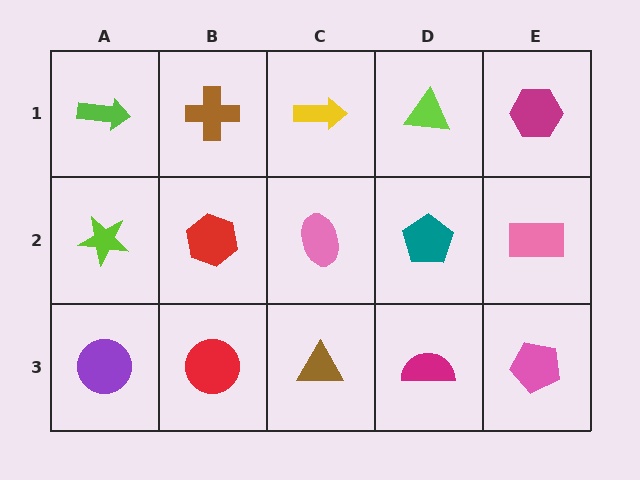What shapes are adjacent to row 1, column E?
A pink rectangle (row 2, column E), a lime triangle (row 1, column D).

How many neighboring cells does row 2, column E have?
3.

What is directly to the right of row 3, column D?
A pink pentagon.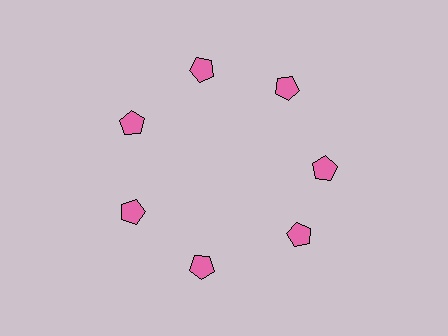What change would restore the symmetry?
The symmetry would be restored by rotating it back into even spacing with its neighbors so that all 7 pentagons sit at equal angles and equal distance from the center.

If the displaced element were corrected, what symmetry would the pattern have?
It would have 7-fold rotational symmetry — the pattern would map onto itself every 51 degrees.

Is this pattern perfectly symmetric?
No. The 7 pink pentagons are arranged in a ring, but one element near the 5 o'clock position is rotated out of alignment along the ring, breaking the 7-fold rotational symmetry.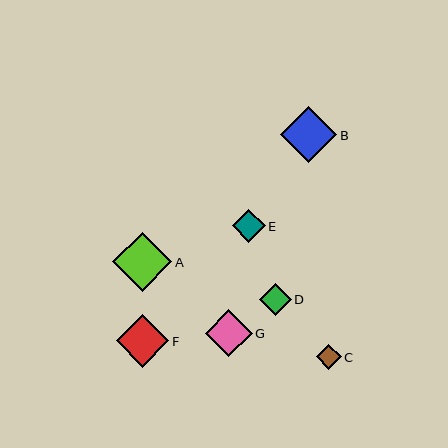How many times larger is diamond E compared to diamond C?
Diamond E is approximately 1.3 times the size of diamond C.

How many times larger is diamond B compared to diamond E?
Diamond B is approximately 1.7 times the size of diamond E.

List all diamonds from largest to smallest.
From largest to smallest: A, B, F, G, E, D, C.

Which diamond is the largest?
Diamond A is the largest with a size of approximately 59 pixels.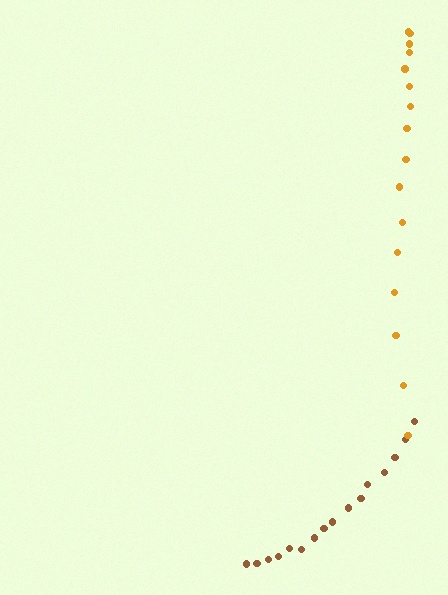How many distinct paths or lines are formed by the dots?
There are 2 distinct paths.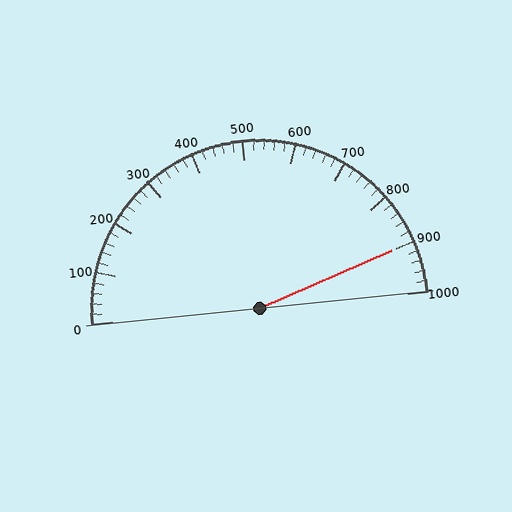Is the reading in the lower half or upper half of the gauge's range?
The reading is in the upper half of the range (0 to 1000).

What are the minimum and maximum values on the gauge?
The gauge ranges from 0 to 1000.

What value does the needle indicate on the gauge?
The needle indicates approximately 900.